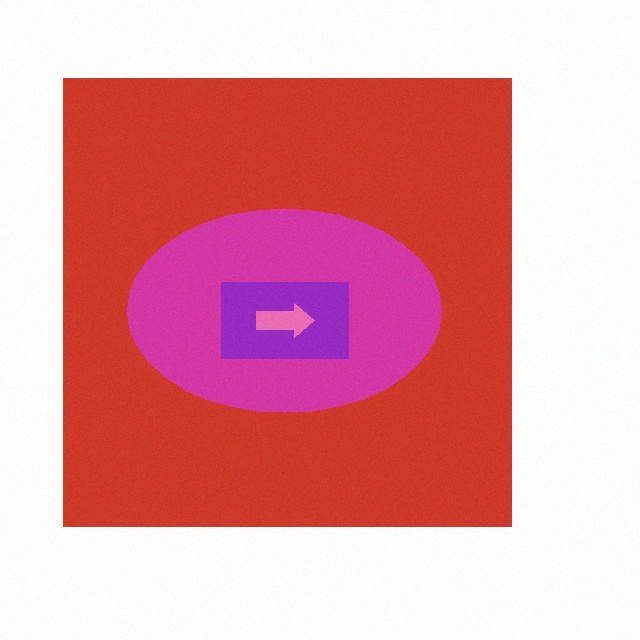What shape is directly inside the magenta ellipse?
The purple rectangle.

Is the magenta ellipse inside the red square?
Yes.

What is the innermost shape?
The pink arrow.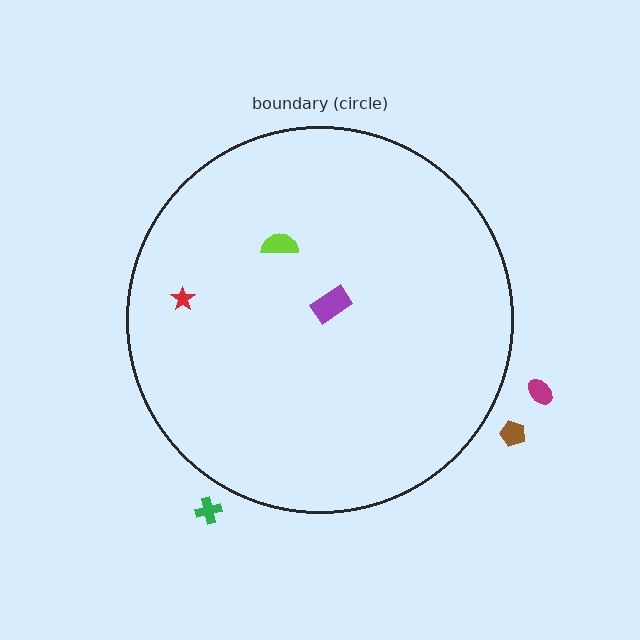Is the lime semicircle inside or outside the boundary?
Inside.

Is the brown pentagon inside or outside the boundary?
Outside.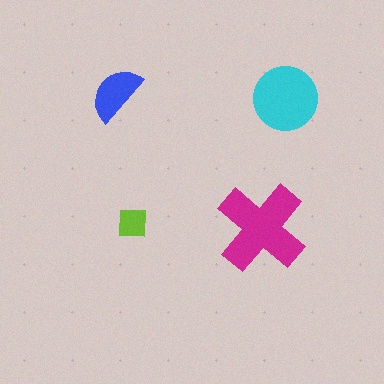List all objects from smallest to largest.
The lime square, the blue semicircle, the cyan circle, the magenta cross.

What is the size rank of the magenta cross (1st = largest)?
1st.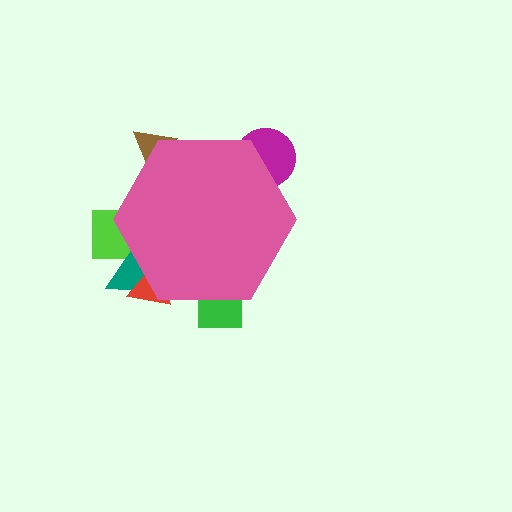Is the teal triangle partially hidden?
Yes, the teal triangle is partially hidden behind the pink hexagon.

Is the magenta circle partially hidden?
Yes, the magenta circle is partially hidden behind the pink hexagon.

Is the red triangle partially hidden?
Yes, the red triangle is partially hidden behind the pink hexagon.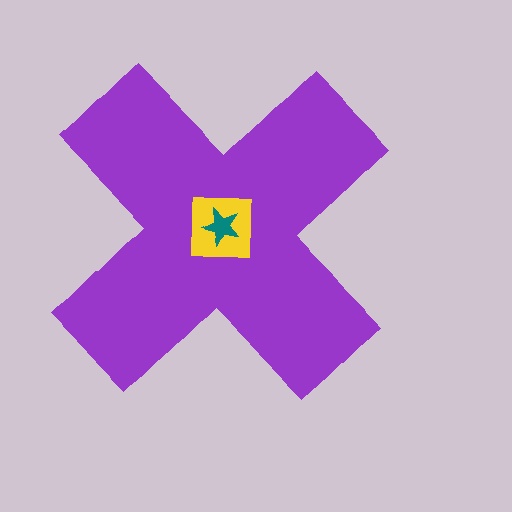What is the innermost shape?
The teal star.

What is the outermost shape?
The purple cross.